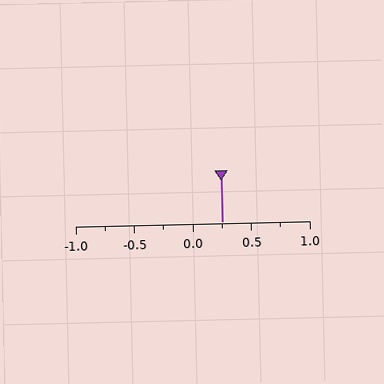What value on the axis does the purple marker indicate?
The marker indicates approximately 0.25.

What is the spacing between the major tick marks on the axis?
The major ticks are spaced 0.5 apart.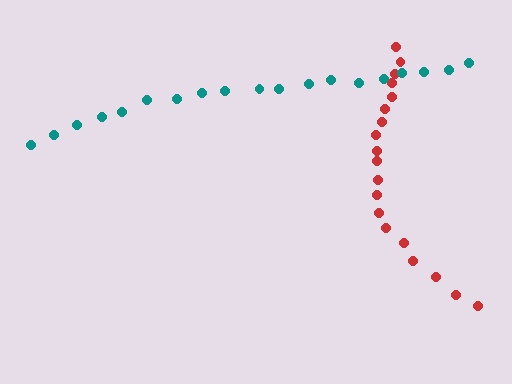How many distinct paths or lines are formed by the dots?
There are 2 distinct paths.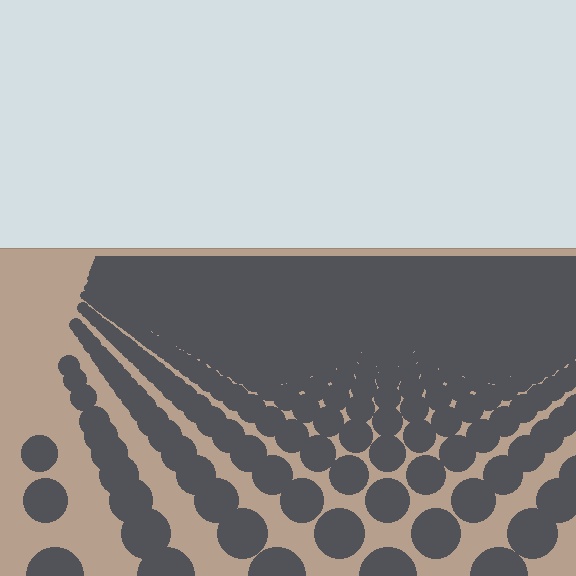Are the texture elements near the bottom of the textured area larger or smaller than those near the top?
Larger. Near the bottom, elements are closer to the viewer and appear at a bigger on-screen size.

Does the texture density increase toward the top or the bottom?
Density increases toward the top.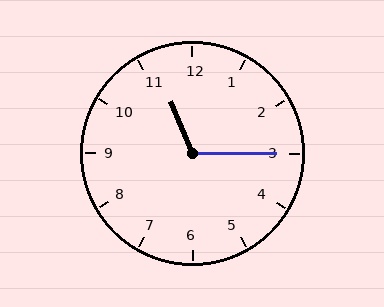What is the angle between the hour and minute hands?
Approximately 112 degrees.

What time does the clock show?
11:15.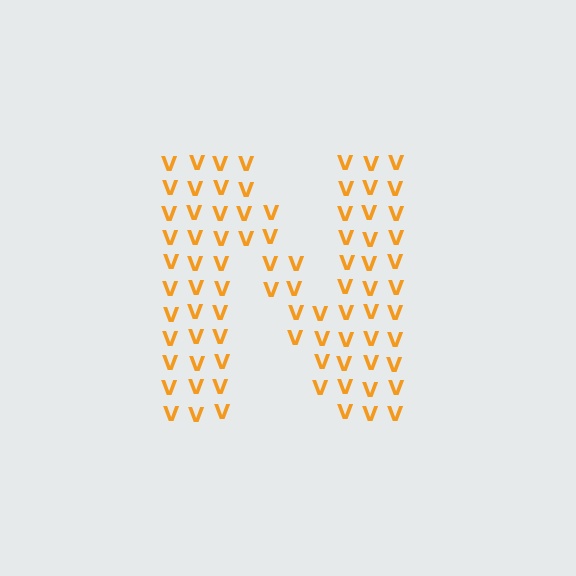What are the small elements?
The small elements are letter V's.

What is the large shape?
The large shape is the letter N.